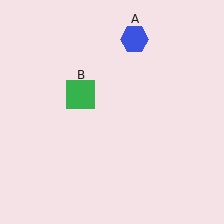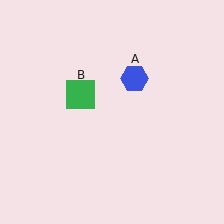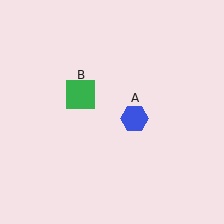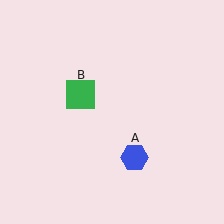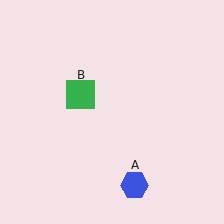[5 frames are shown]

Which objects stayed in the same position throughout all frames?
Green square (object B) remained stationary.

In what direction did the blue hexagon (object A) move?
The blue hexagon (object A) moved down.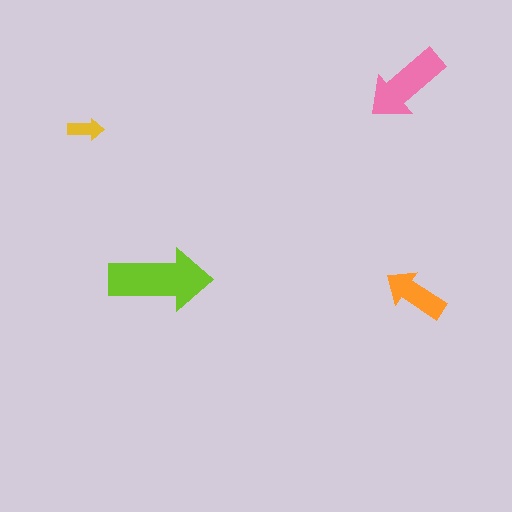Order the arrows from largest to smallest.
the lime one, the pink one, the orange one, the yellow one.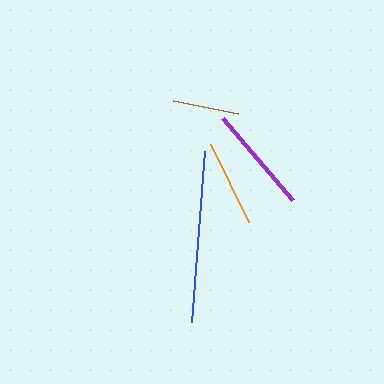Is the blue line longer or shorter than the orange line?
The blue line is longer than the orange line.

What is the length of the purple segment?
The purple segment is approximately 108 pixels long.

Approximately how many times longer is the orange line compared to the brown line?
The orange line is approximately 1.3 times the length of the brown line.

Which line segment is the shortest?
The brown line is the shortest at approximately 66 pixels.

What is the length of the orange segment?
The orange segment is approximately 87 pixels long.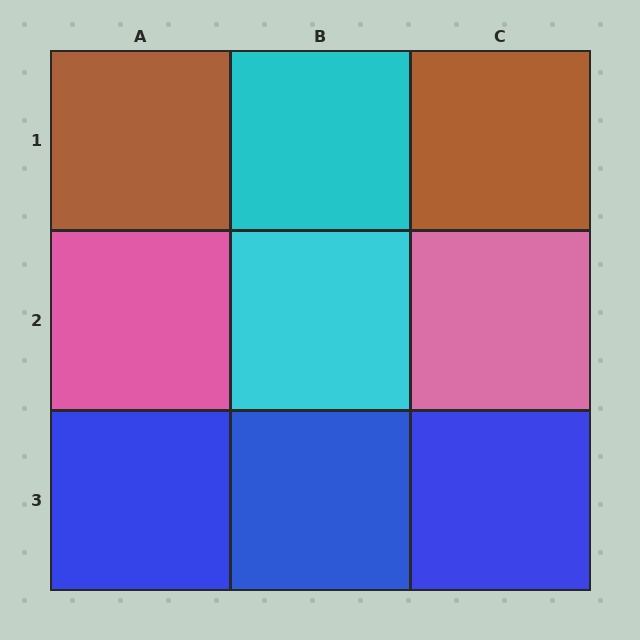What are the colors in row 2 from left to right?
Pink, cyan, pink.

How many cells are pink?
2 cells are pink.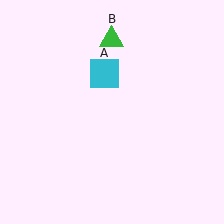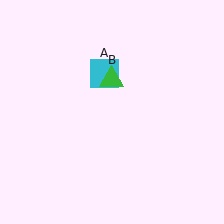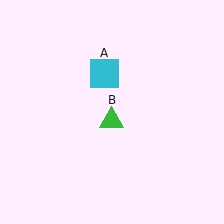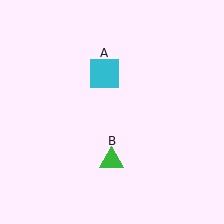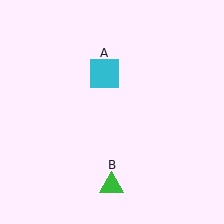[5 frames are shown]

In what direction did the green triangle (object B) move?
The green triangle (object B) moved down.